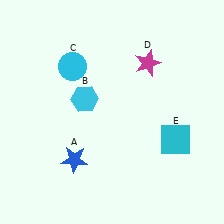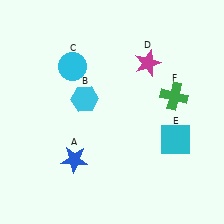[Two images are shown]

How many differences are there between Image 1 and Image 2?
There is 1 difference between the two images.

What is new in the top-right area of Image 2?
A green cross (F) was added in the top-right area of Image 2.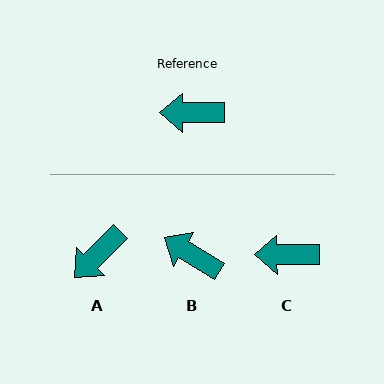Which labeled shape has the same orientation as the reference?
C.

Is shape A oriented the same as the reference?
No, it is off by about 44 degrees.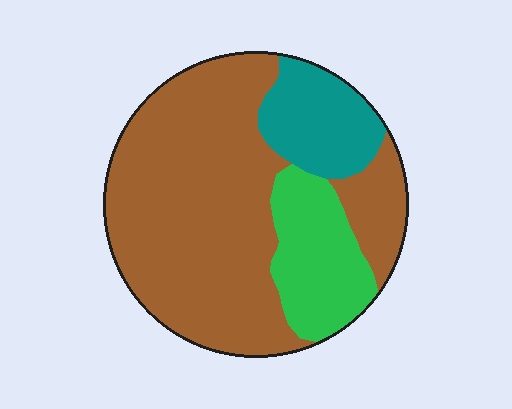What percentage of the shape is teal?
Teal takes up about one sixth (1/6) of the shape.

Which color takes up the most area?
Brown, at roughly 65%.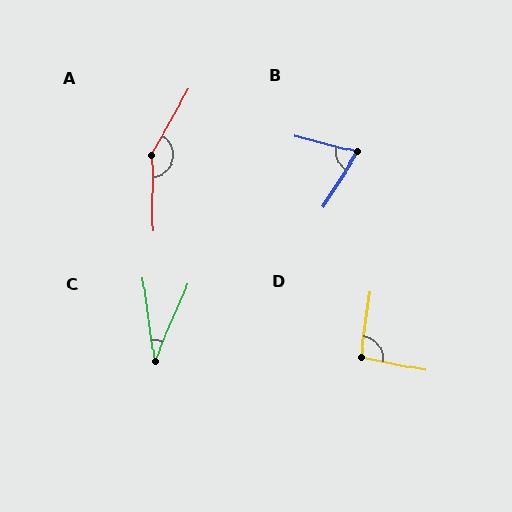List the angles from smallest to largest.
C (31°), B (72°), D (94°), A (150°).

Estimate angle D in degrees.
Approximately 94 degrees.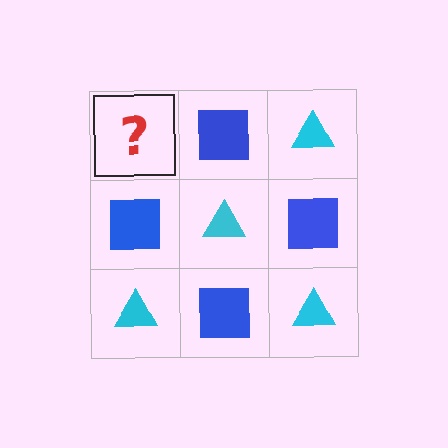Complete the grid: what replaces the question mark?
The question mark should be replaced with a cyan triangle.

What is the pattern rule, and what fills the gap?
The rule is that it alternates cyan triangle and blue square in a checkerboard pattern. The gap should be filled with a cyan triangle.